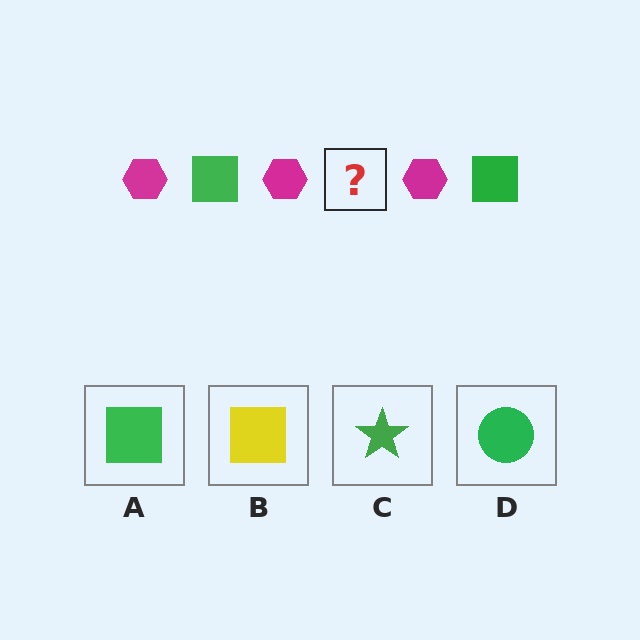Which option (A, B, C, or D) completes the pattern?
A.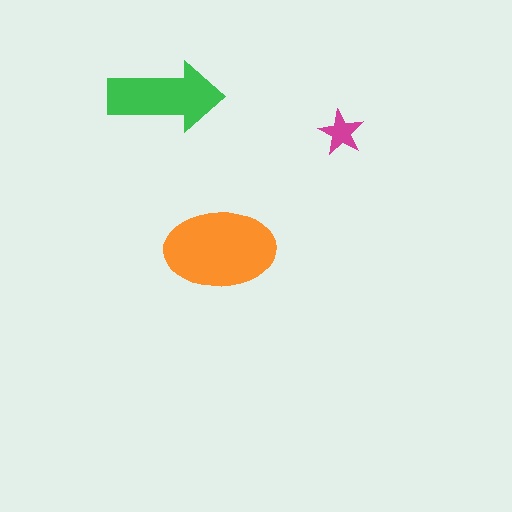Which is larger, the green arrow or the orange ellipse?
The orange ellipse.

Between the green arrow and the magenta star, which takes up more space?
The green arrow.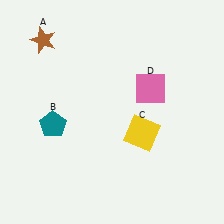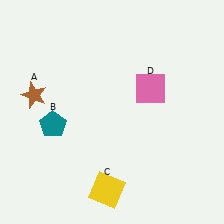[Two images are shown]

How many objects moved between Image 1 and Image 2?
2 objects moved between the two images.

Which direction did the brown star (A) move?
The brown star (A) moved down.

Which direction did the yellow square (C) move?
The yellow square (C) moved down.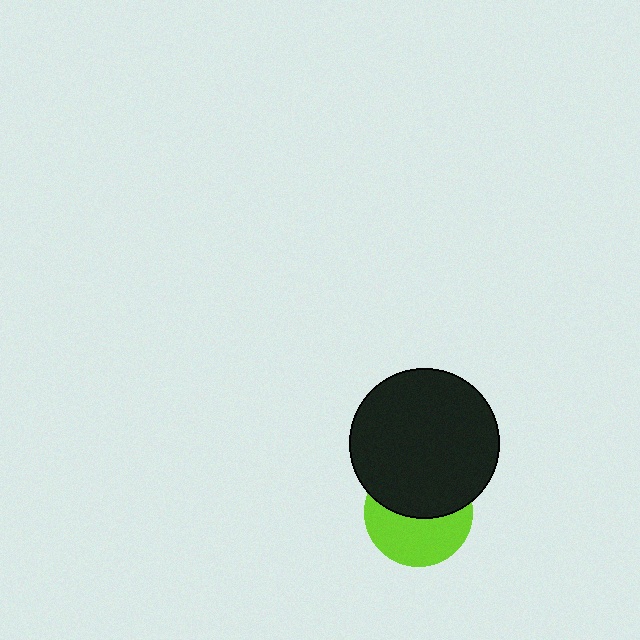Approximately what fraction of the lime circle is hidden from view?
Roughly 49% of the lime circle is hidden behind the black circle.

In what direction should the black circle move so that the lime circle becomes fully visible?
The black circle should move up. That is the shortest direction to clear the overlap and leave the lime circle fully visible.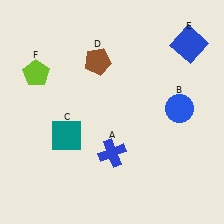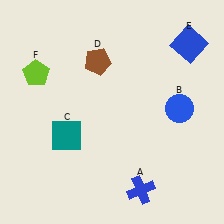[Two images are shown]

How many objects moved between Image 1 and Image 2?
1 object moved between the two images.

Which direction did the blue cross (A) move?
The blue cross (A) moved down.